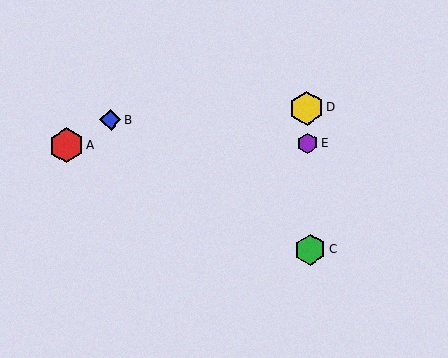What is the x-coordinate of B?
Object B is at x≈111.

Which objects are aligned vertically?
Objects C, D, E are aligned vertically.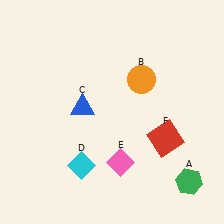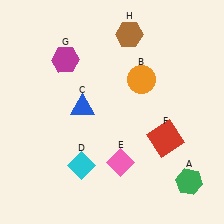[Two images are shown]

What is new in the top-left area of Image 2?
A magenta hexagon (G) was added in the top-left area of Image 2.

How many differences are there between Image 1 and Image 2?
There are 2 differences between the two images.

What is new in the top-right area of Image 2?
A brown hexagon (H) was added in the top-right area of Image 2.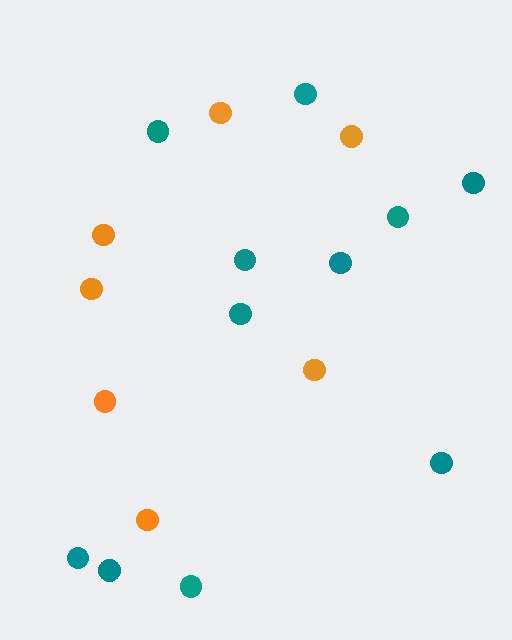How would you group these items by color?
There are 2 groups: one group of teal circles (11) and one group of orange circles (7).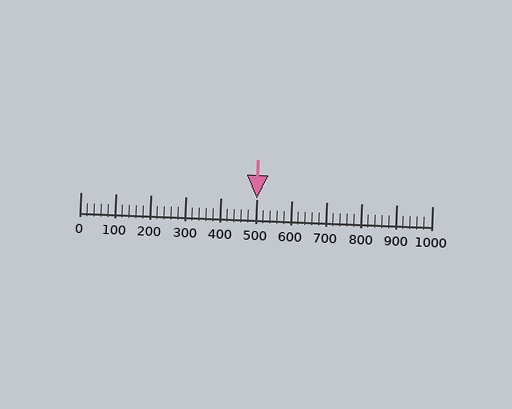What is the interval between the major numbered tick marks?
The major tick marks are spaced 100 units apart.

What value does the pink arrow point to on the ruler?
The pink arrow points to approximately 501.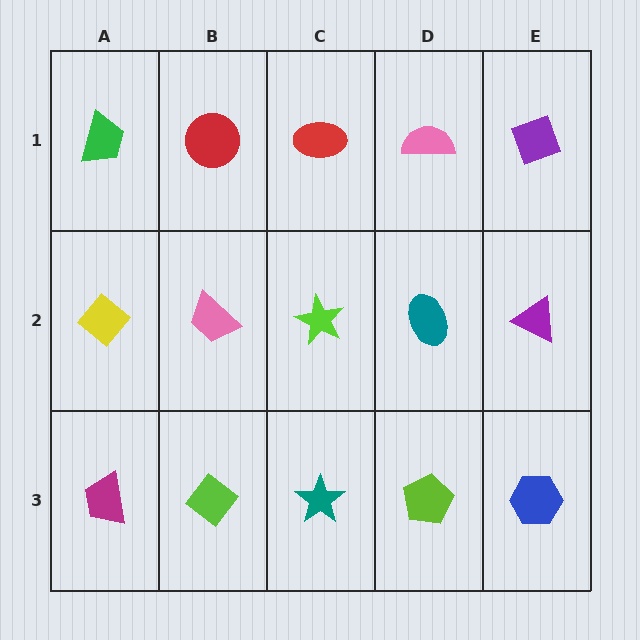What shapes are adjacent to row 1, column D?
A teal ellipse (row 2, column D), a red ellipse (row 1, column C), a purple diamond (row 1, column E).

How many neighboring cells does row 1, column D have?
3.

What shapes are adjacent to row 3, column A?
A yellow diamond (row 2, column A), a lime diamond (row 3, column B).